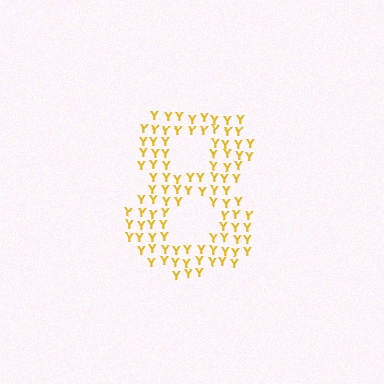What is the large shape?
The large shape is the digit 8.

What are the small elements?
The small elements are letter Y's.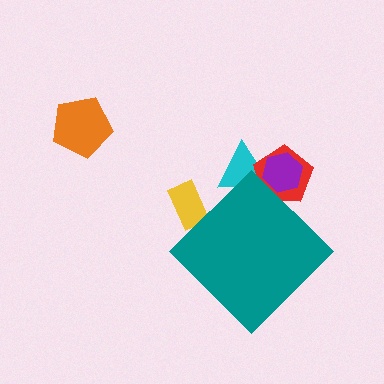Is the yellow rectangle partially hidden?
Yes, the yellow rectangle is partially hidden behind the teal diamond.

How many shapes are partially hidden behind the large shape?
4 shapes are partially hidden.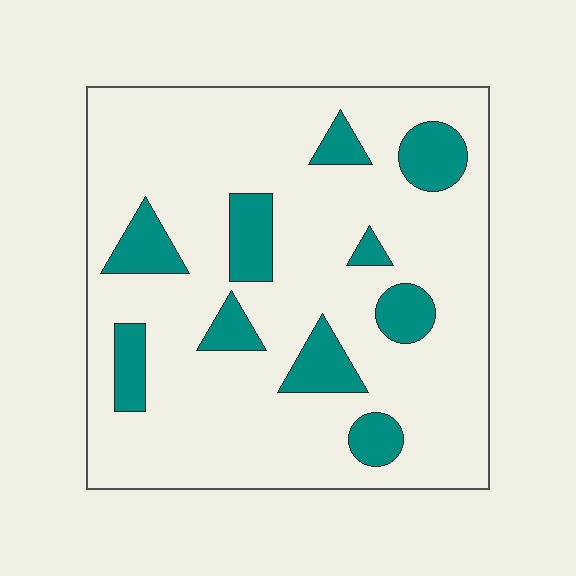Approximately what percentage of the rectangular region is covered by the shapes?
Approximately 15%.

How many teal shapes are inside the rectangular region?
10.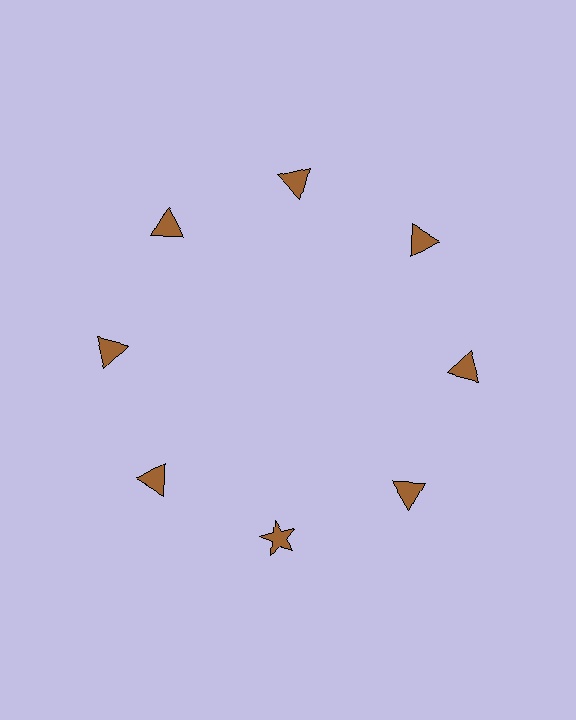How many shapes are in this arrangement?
There are 8 shapes arranged in a ring pattern.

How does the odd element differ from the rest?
It has a different shape: star instead of triangle.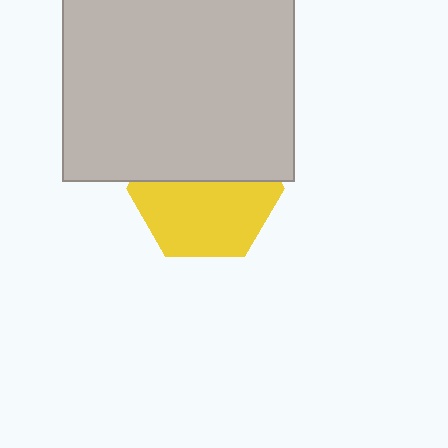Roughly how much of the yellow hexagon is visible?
About half of it is visible (roughly 56%).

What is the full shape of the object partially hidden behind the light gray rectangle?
The partially hidden object is a yellow hexagon.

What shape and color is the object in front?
The object in front is a light gray rectangle.